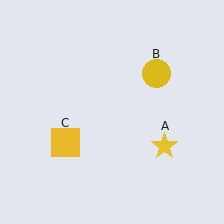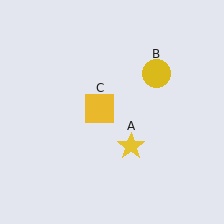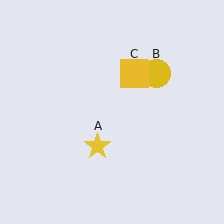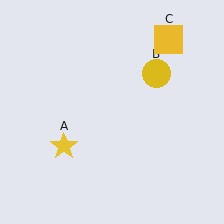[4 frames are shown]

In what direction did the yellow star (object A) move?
The yellow star (object A) moved left.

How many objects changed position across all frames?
2 objects changed position: yellow star (object A), yellow square (object C).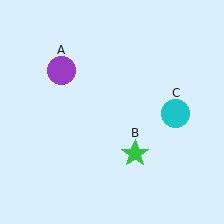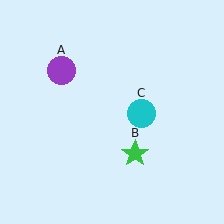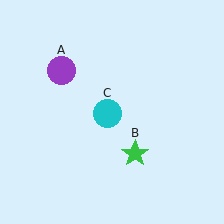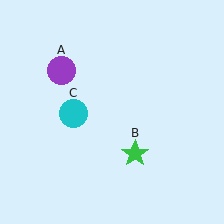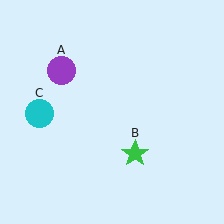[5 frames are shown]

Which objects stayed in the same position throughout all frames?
Purple circle (object A) and green star (object B) remained stationary.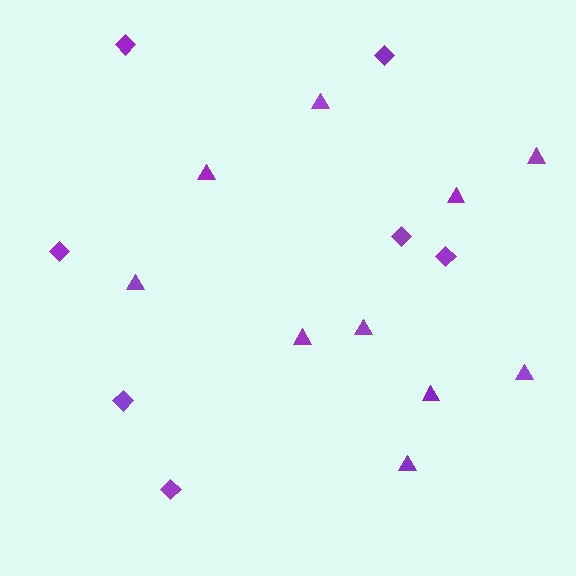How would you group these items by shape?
There are 2 groups: one group of triangles (10) and one group of diamonds (7).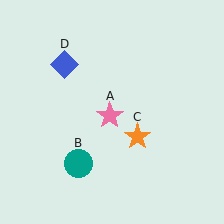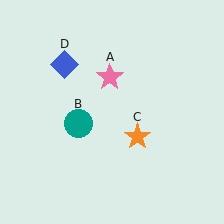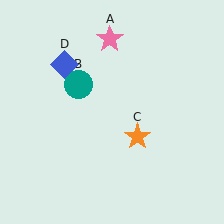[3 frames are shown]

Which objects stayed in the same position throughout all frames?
Orange star (object C) and blue diamond (object D) remained stationary.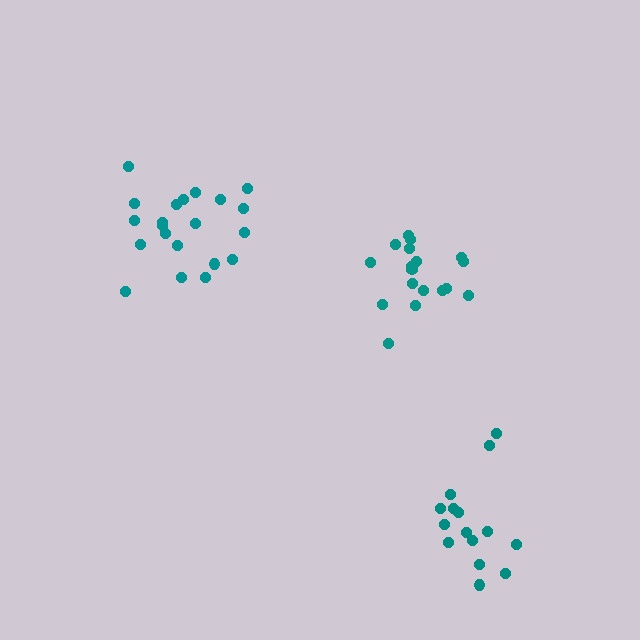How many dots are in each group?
Group 1: 15 dots, Group 2: 18 dots, Group 3: 21 dots (54 total).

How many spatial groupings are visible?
There are 3 spatial groupings.